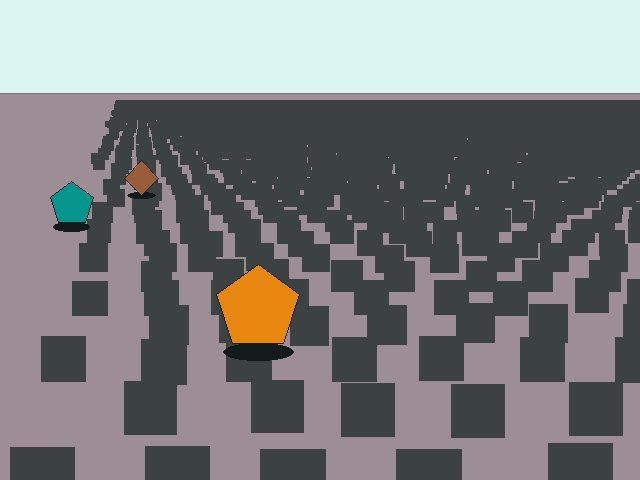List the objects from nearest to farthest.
From nearest to farthest: the orange pentagon, the teal pentagon, the brown diamond.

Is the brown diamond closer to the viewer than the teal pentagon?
No. The teal pentagon is closer — you can tell from the texture gradient: the ground texture is coarser near it.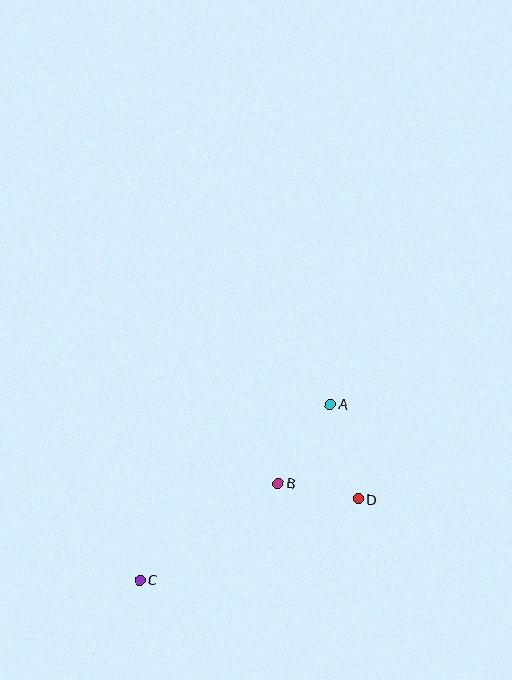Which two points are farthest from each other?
Points A and C are farthest from each other.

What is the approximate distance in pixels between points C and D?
The distance between C and D is approximately 233 pixels.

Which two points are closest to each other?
Points B and D are closest to each other.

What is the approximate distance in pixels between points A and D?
The distance between A and D is approximately 99 pixels.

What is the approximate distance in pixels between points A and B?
The distance between A and B is approximately 95 pixels.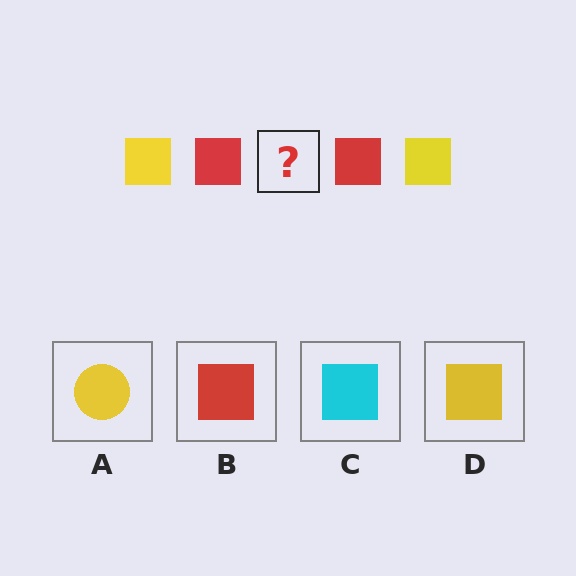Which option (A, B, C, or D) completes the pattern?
D.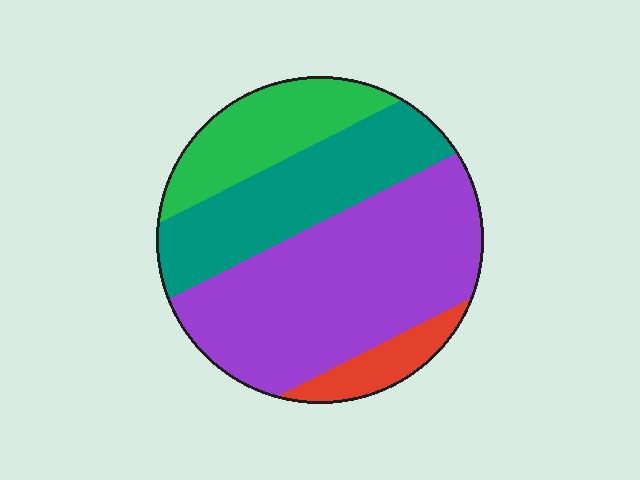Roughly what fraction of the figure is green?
Green takes up about one sixth (1/6) of the figure.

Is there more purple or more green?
Purple.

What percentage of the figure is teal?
Teal takes up between a quarter and a half of the figure.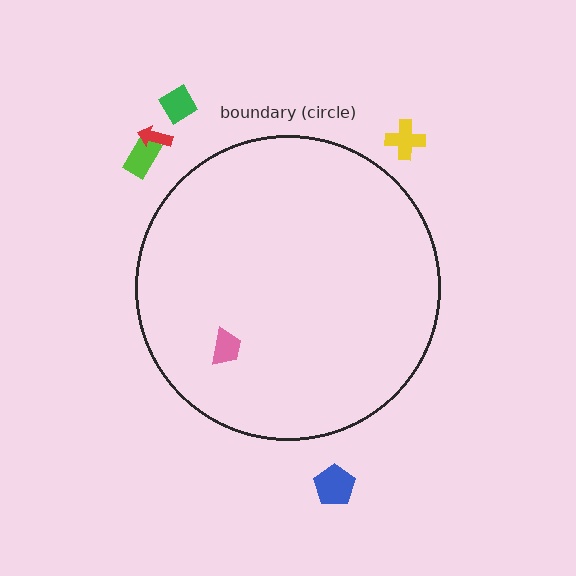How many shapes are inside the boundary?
1 inside, 5 outside.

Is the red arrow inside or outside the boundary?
Outside.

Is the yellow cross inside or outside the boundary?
Outside.